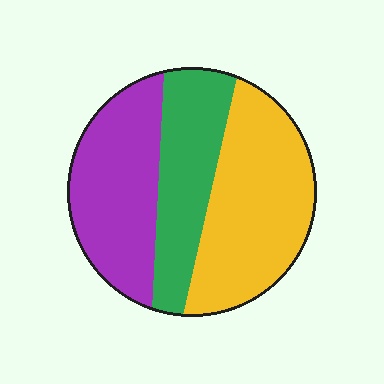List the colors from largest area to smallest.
From largest to smallest: yellow, purple, green.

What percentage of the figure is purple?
Purple covers 33% of the figure.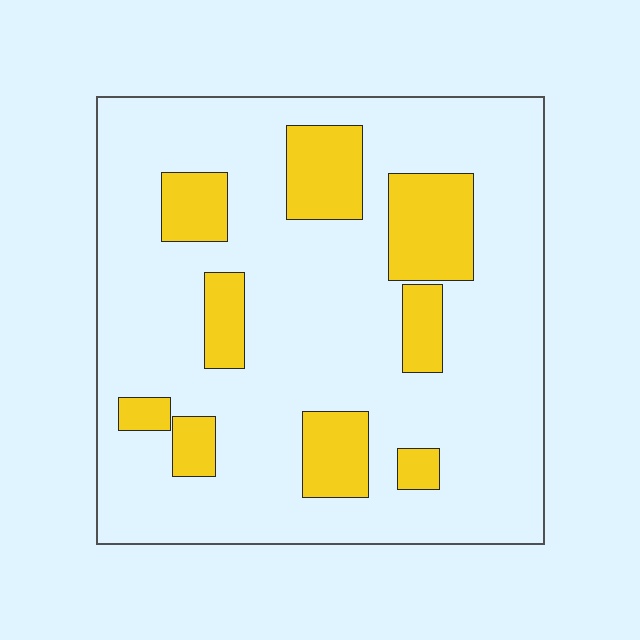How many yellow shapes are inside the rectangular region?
9.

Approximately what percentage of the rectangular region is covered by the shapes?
Approximately 20%.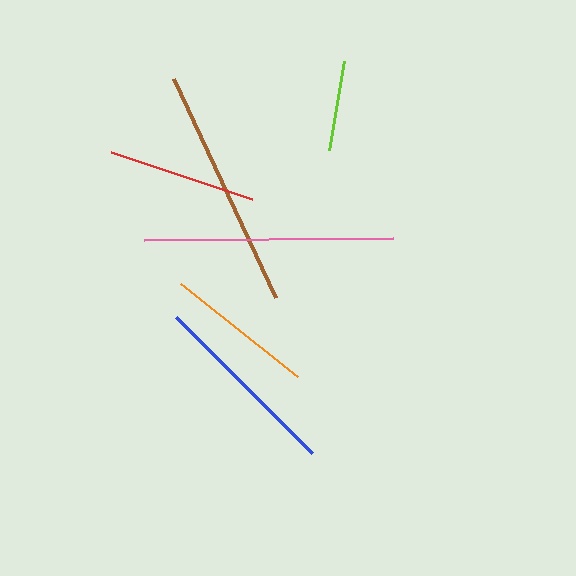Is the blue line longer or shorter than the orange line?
The blue line is longer than the orange line.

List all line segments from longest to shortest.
From longest to shortest: pink, brown, blue, orange, red, lime.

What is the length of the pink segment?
The pink segment is approximately 249 pixels long.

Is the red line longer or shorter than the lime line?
The red line is longer than the lime line.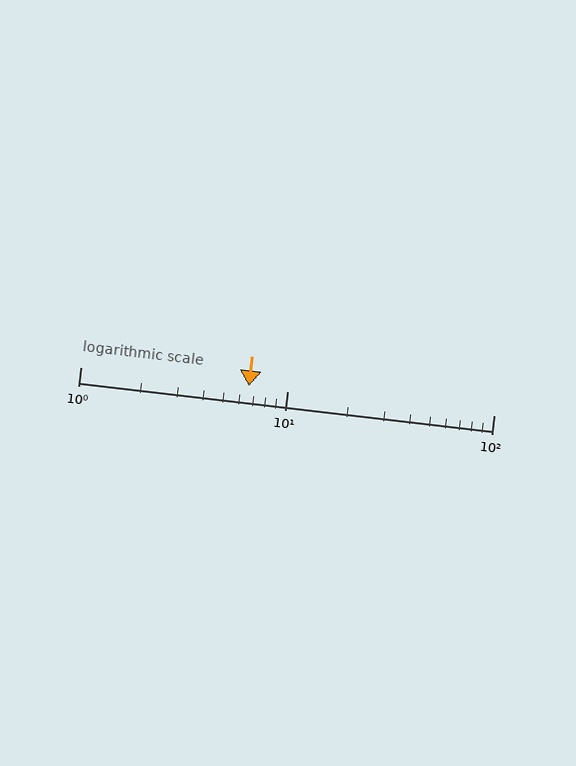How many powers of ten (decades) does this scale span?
The scale spans 2 decades, from 1 to 100.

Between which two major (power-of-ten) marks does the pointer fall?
The pointer is between 1 and 10.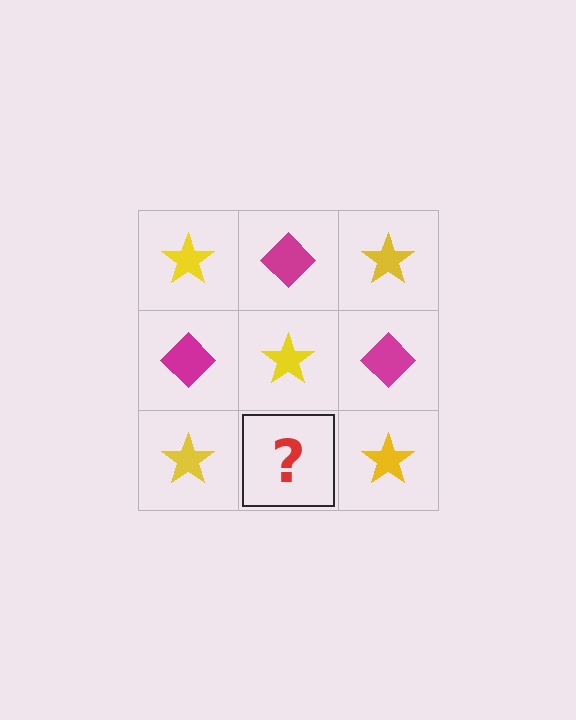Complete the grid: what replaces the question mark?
The question mark should be replaced with a magenta diamond.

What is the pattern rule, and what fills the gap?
The rule is that it alternates yellow star and magenta diamond in a checkerboard pattern. The gap should be filled with a magenta diamond.